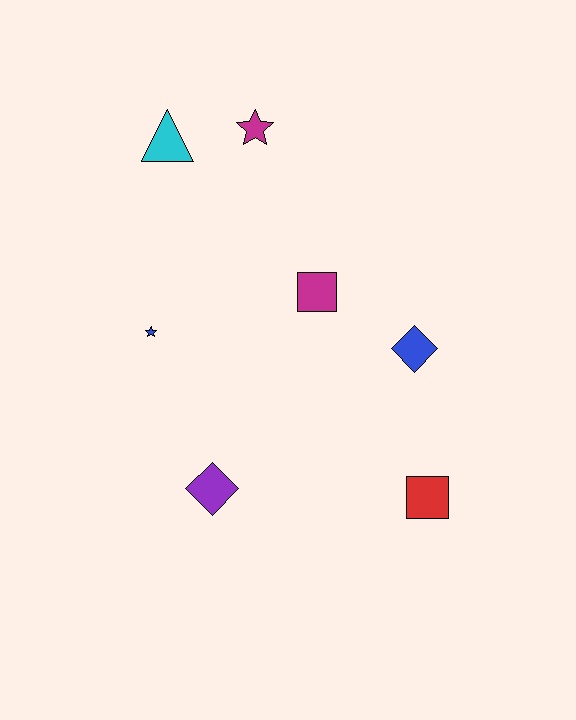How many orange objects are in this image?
There are no orange objects.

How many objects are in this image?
There are 7 objects.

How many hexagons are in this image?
There are no hexagons.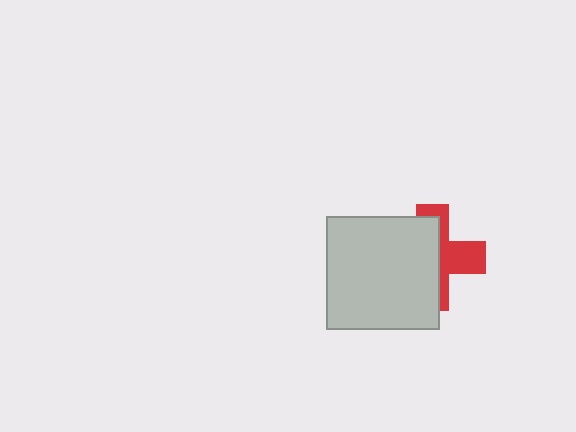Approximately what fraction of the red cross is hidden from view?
Roughly 58% of the red cross is hidden behind the light gray square.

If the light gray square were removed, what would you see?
You would see the complete red cross.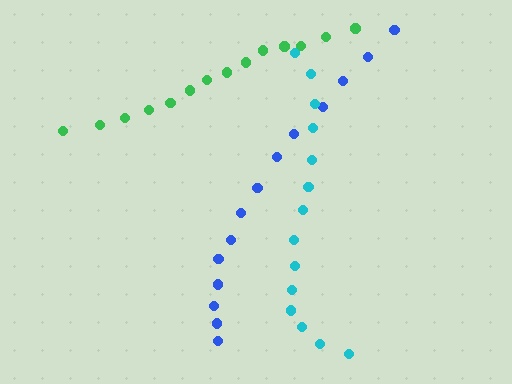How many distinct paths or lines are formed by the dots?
There are 3 distinct paths.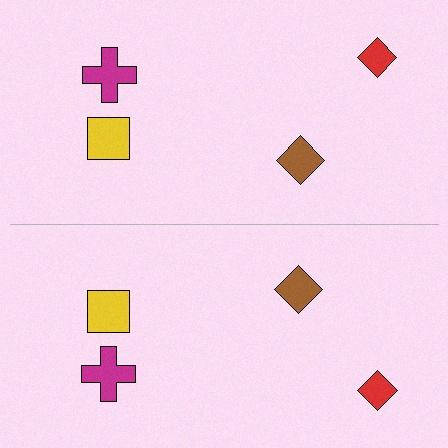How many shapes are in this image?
There are 8 shapes in this image.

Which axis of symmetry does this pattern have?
The pattern has a horizontal axis of symmetry running through the center of the image.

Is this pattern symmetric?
Yes, this pattern has bilateral (reflection) symmetry.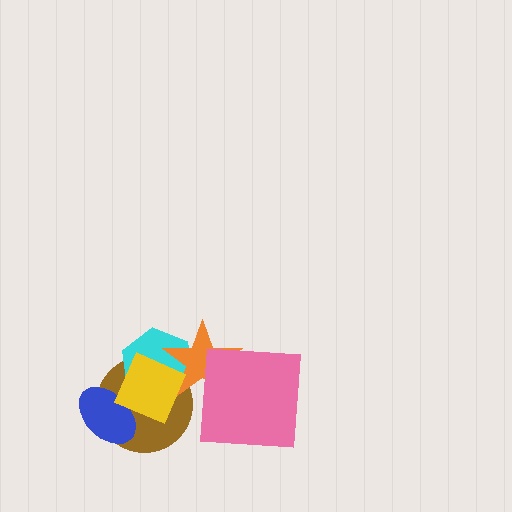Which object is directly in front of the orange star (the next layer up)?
The yellow square is directly in front of the orange star.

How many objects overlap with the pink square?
1 object overlaps with the pink square.